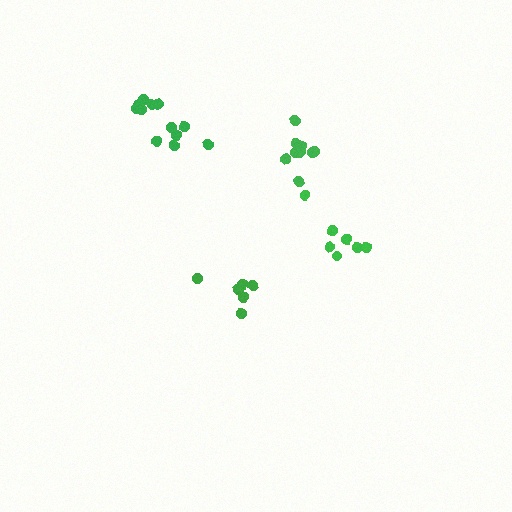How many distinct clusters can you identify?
There are 4 distinct clusters.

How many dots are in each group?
Group 1: 10 dots, Group 2: 12 dots, Group 3: 7 dots, Group 4: 6 dots (35 total).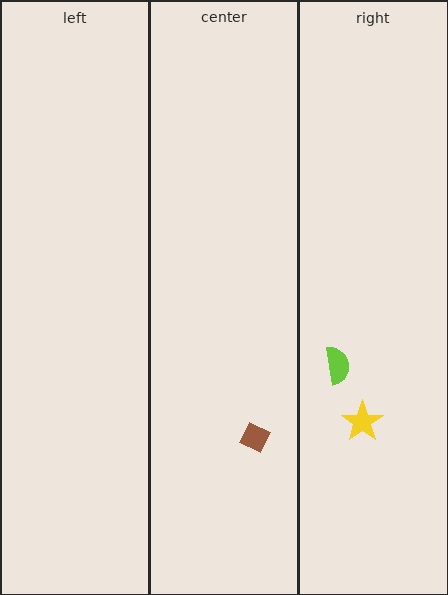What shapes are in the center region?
The brown diamond.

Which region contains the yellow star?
The right region.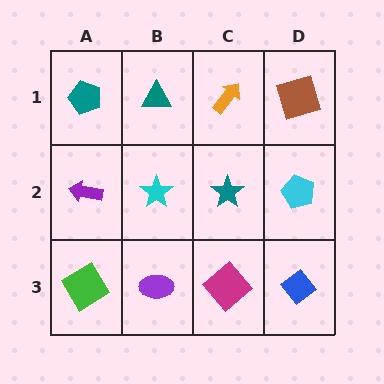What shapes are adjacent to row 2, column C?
An orange arrow (row 1, column C), a magenta diamond (row 3, column C), a cyan star (row 2, column B), a cyan pentagon (row 2, column D).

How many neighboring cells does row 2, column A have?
3.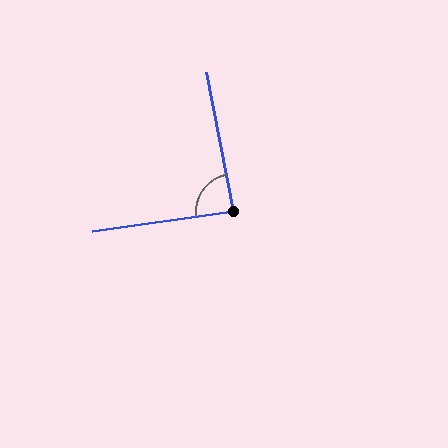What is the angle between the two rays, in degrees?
Approximately 87 degrees.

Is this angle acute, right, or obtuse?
It is approximately a right angle.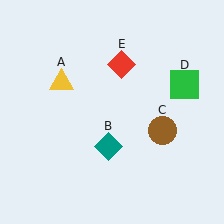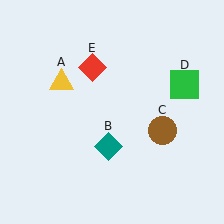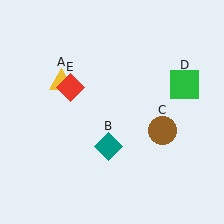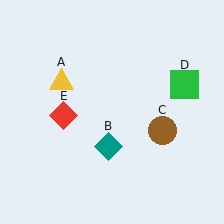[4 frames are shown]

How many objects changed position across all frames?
1 object changed position: red diamond (object E).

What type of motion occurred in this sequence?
The red diamond (object E) rotated counterclockwise around the center of the scene.